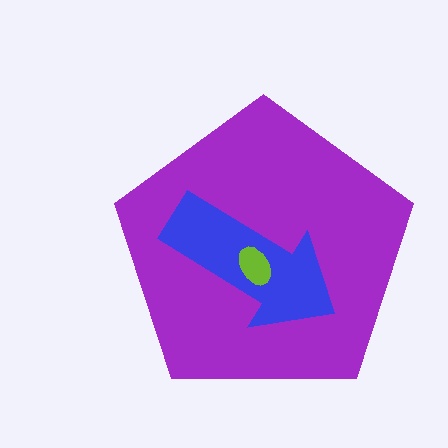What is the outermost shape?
The purple pentagon.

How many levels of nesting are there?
3.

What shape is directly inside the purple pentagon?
The blue arrow.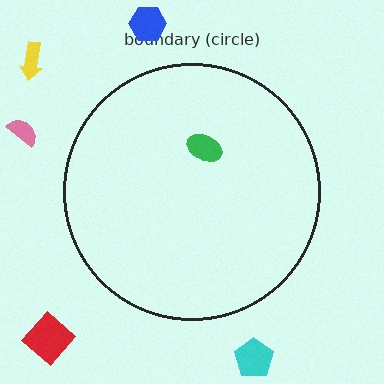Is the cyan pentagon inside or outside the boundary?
Outside.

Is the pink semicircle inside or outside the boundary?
Outside.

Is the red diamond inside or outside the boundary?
Outside.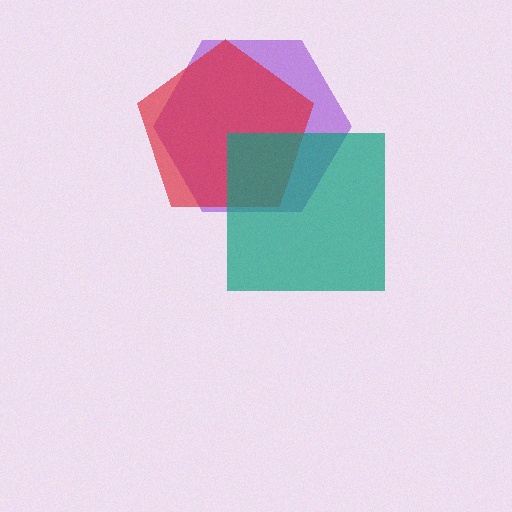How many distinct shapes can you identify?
There are 3 distinct shapes: a purple hexagon, a red pentagon, a teal square.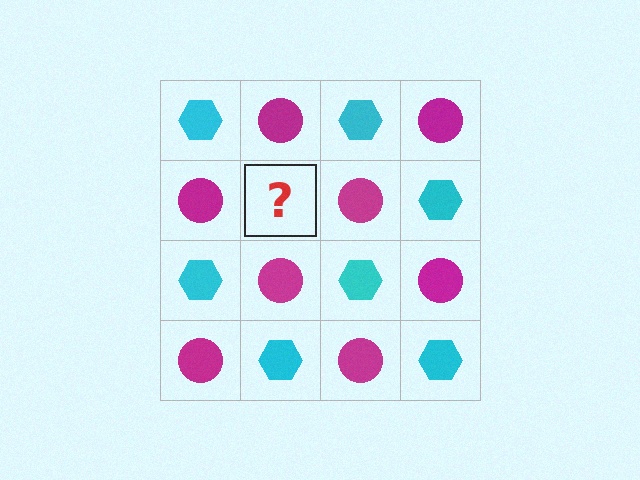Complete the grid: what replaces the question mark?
The question mark should be replaced with a cyan hexagon.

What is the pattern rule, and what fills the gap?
The rule is that it alternates cyan hexagon and magenta circle in a checkerboard pattern. The gap should be filled with a cyan hexagon.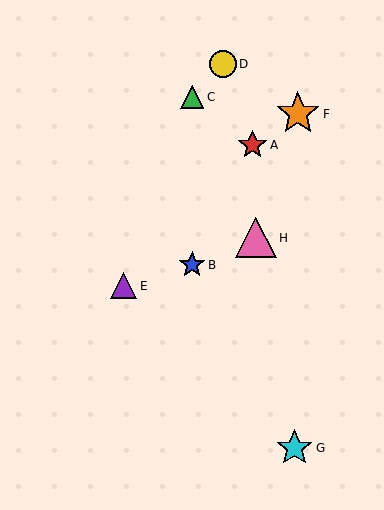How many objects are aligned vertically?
2 objects (B, C) are aligned vertically.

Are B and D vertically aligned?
No, B is at x≈192 and D is at x≈223.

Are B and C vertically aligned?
Yes, both are at x≈192.